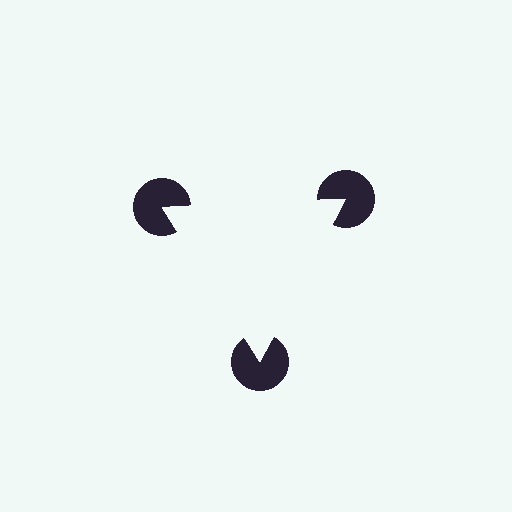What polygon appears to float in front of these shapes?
An illusory triangle — its edges are inferred from the aligned wedge cuts in the pac-man discs, not physically drawn.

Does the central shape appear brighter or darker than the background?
It typically appears slightly brighter than the background, even though no actual brightness change is drawn.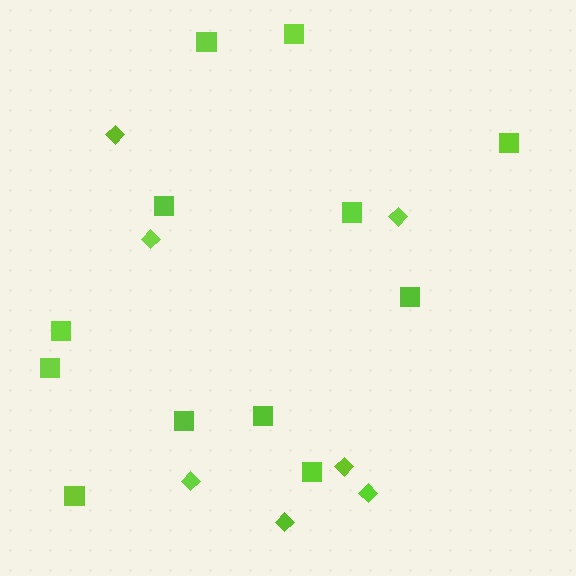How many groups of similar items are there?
There are 2 groups: one group of squares (12) and one group of diamonds (7).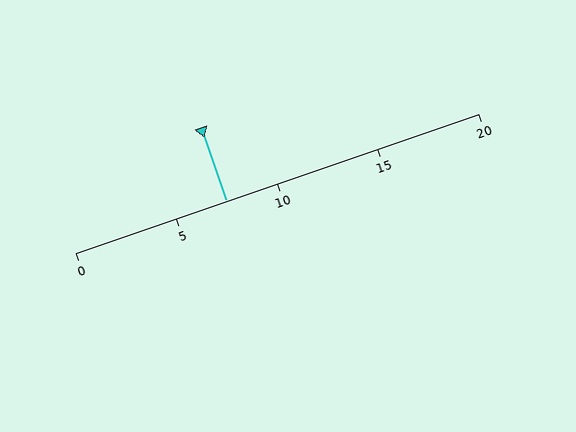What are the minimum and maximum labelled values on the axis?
The axis runs from 0 to 20.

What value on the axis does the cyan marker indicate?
The marker indicates approximately 7.5.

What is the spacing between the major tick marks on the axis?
The major ticks are spaced 5 apart.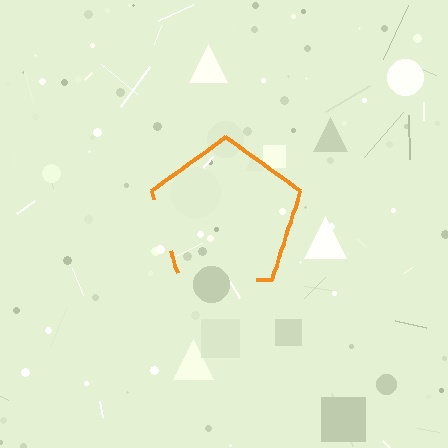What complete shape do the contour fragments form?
The contour fragments form a pentagon.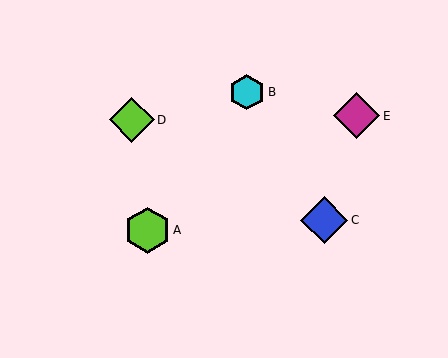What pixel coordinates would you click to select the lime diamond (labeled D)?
Click at (132, 120) to select the lime diamond D.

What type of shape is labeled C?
Shape C is a blue diamond.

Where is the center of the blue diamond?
The center of the blue diamond is at (324, 220).